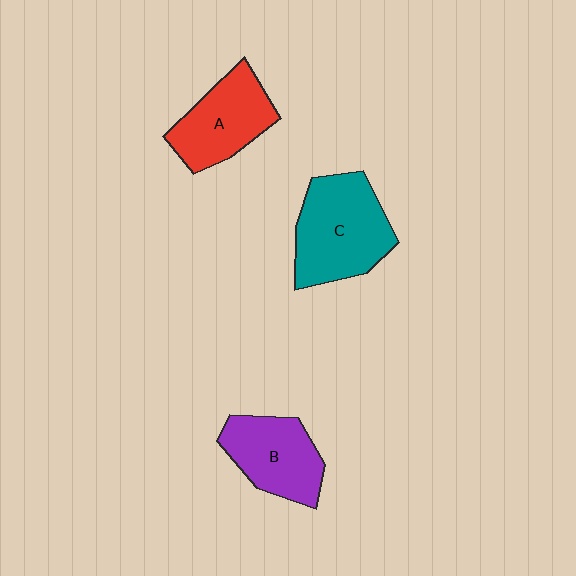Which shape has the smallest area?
Shape B (purple).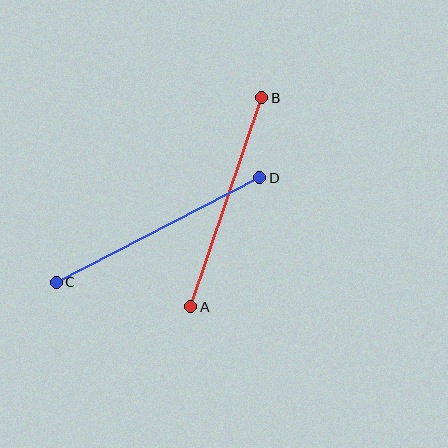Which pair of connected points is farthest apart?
Points C and D are farthest apart.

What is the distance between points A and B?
The distance is approximately 221 pixels.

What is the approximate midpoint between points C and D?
The midpoint is at approximately (158, 230) pixels.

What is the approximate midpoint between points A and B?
The midpoint is at approximately (226, 202) pixels.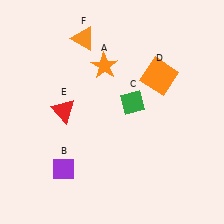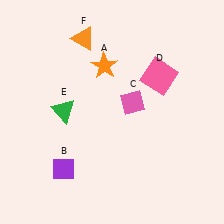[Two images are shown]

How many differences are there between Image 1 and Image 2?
There are 3 differences between the two images.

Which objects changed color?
C changed from green to pink. D changed from orange to pink. E changed from red to green.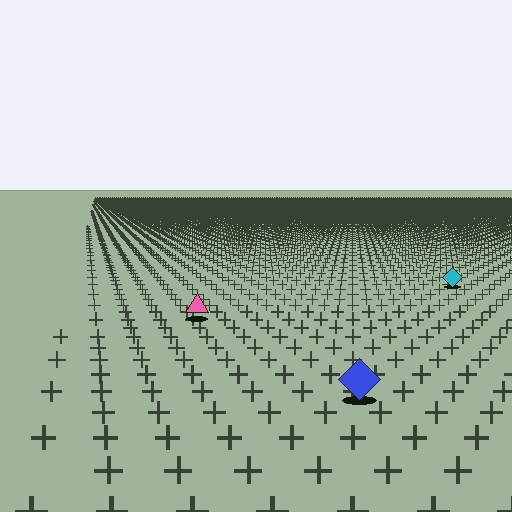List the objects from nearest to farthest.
From nearest to farthest: the blue diamond, the pink triangle, the cyan diamond.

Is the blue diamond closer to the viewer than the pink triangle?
Yes. The blue diamond is closer — you can tell from the texture gradient: the ground texture is coarser near it.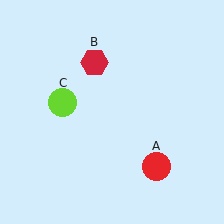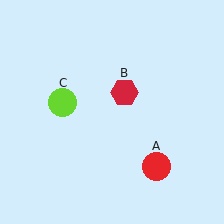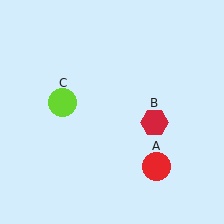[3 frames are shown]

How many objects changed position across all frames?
1 object changed position: red hexagon (object B).